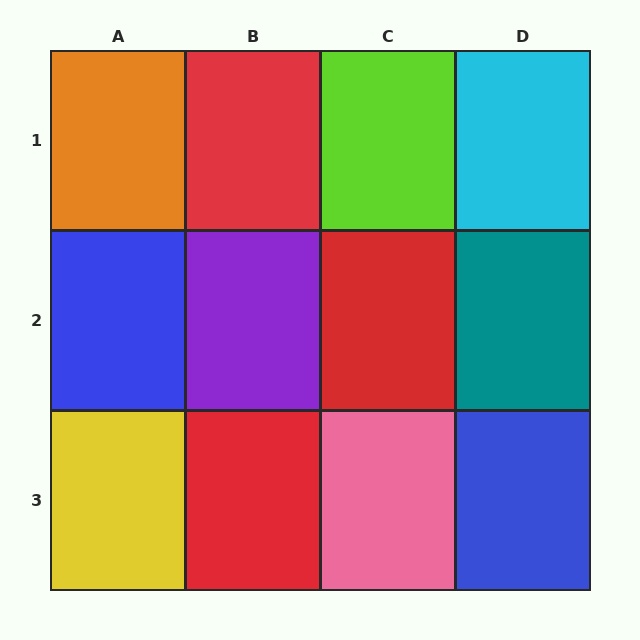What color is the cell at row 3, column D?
Blue.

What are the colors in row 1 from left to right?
Orange, red, lime, cyan.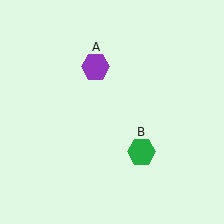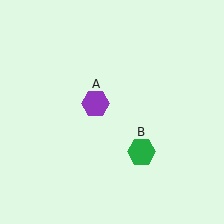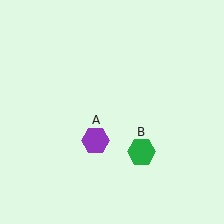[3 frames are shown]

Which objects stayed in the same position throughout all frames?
Green hexagon (object B) remained stationary.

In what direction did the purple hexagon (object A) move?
The purple hexagon (object A) moved down.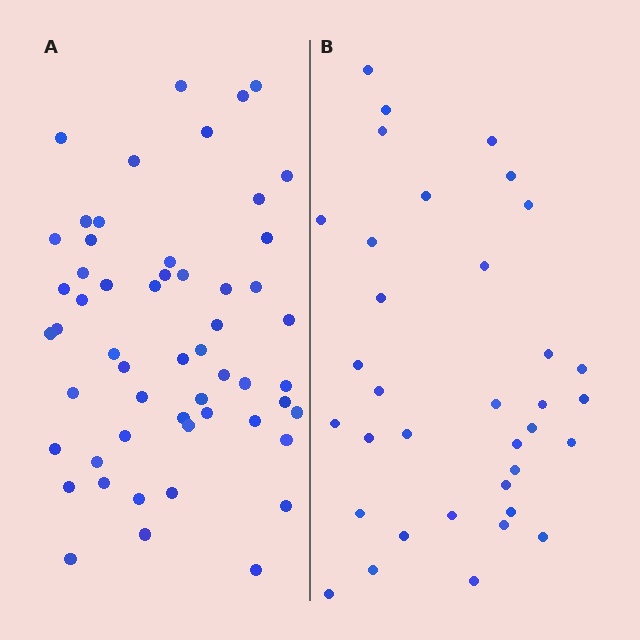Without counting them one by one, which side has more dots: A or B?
Region A (the left region) has more dots.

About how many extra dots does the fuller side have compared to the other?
Region A has approximately 20 more dots than region B.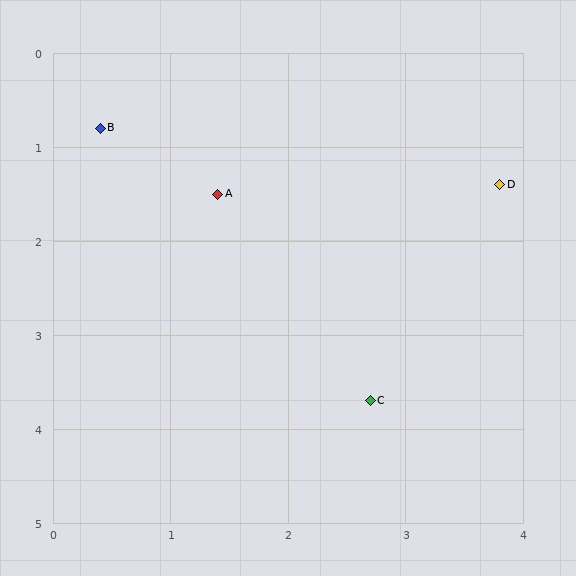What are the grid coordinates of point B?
Point B is at approximately (0.4, 0.8).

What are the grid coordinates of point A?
Point A is at approximately (1.4, 1.5).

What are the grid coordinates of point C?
Point C is at approximately (2.7, 3.7).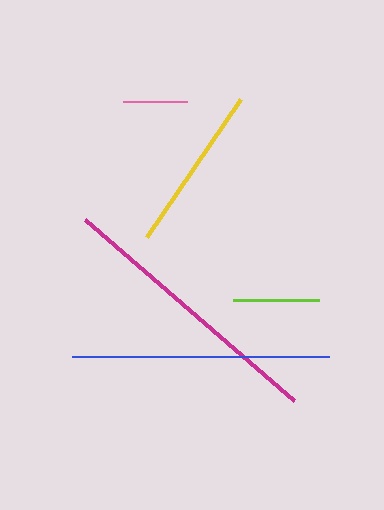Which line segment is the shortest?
The pink line is the shortest at approximately 64 pixels.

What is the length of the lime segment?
The lime segment is approximately 86 pixels long.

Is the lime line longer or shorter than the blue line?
The blue line is longer than the lime line.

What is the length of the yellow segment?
The yellow segment is approximately 166 pixels long.